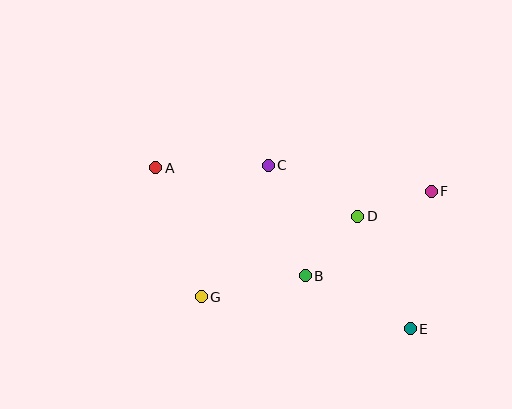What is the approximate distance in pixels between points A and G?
The distance between A and G is approximately 137 pixels.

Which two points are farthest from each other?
Points A and E are farthest from each other.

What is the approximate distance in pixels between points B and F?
The distance between B and F is approximately 152 pixels.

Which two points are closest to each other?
Points D and F are closest to each other.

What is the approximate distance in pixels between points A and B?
The distance between A and B is approximately 184 pixels.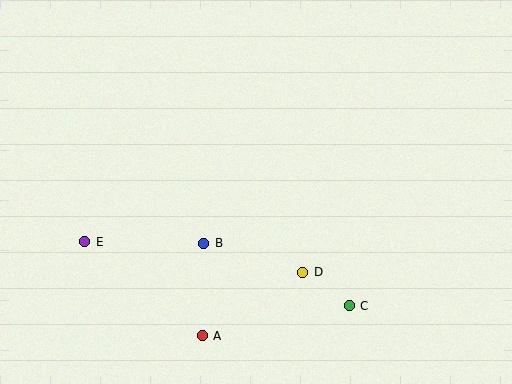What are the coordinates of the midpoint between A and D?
The midpoint between A and D is at (253, 304).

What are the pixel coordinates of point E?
Point E is at (85, 242).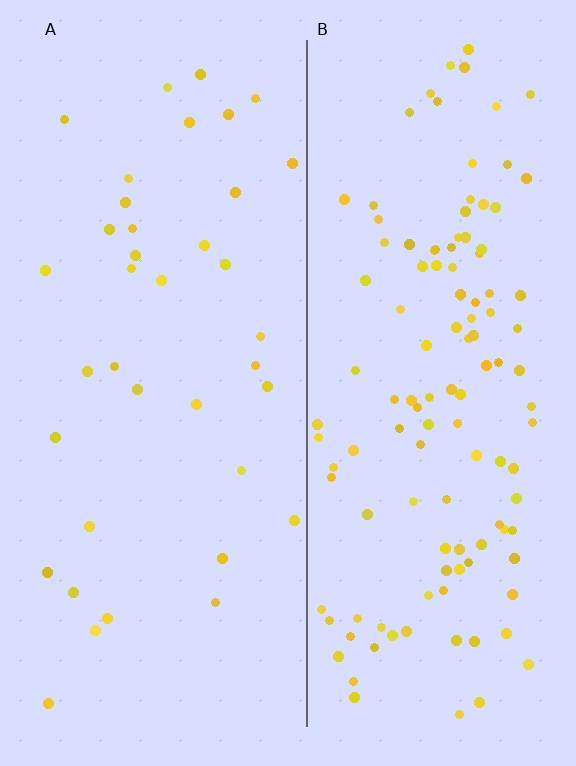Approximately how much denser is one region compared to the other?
Approximately 3.3× — region B over region A.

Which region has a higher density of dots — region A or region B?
B (the right).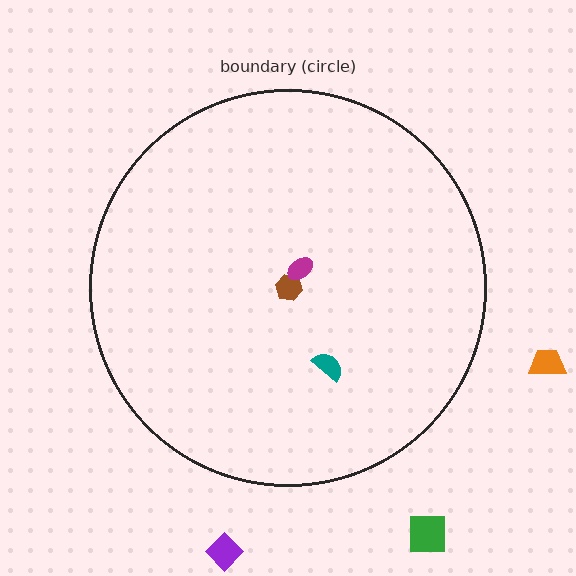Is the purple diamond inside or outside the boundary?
Outside.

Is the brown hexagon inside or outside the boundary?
Inside.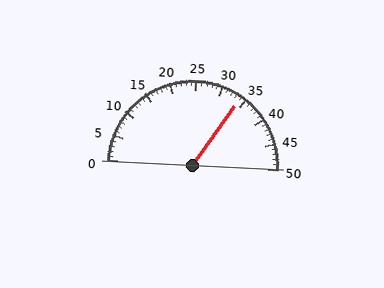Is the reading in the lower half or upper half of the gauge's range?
The reading is in the upper half of the range (0 to 50).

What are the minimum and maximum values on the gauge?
The gauge ranges from 0 to 50.